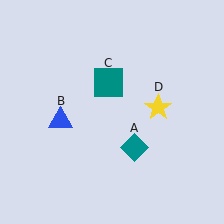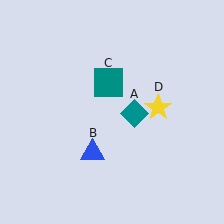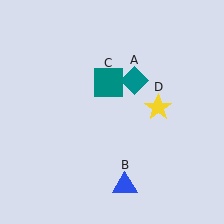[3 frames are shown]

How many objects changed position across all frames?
2 objects changed position: teal diamond (object A), blue triangle (object B).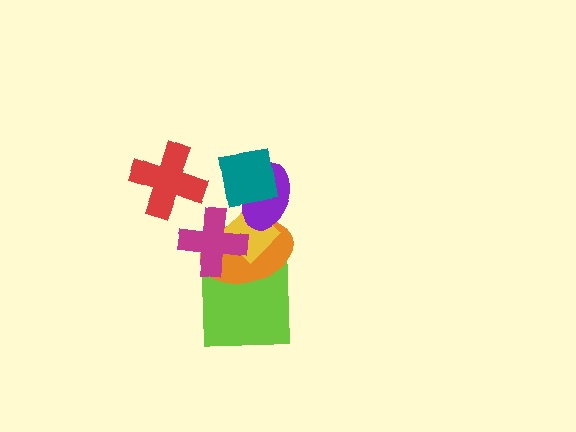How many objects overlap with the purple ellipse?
3 objects overlap with the purple ellipse.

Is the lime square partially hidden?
Yes, it is partially covered by another shape.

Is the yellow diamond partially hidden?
Yes, it is partially covered by another shape.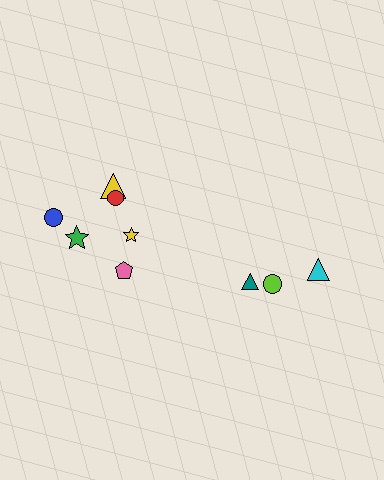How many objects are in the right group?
There are 3 objects.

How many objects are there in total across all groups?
There are 9 objects.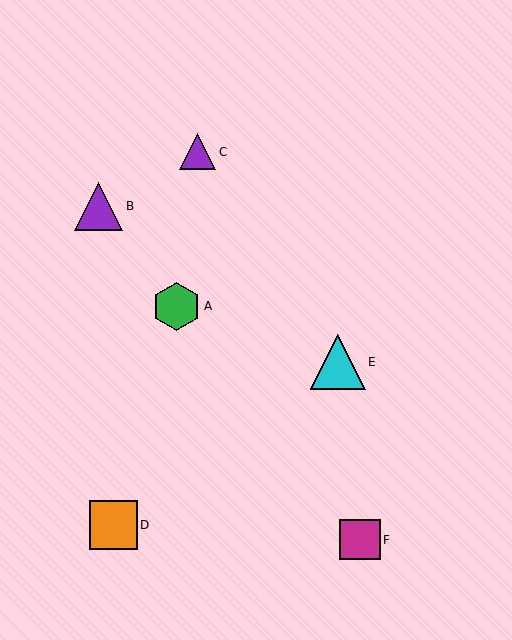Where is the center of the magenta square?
The center of the magenta square is at (360, 540).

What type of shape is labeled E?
Shape E is a cyan triangle.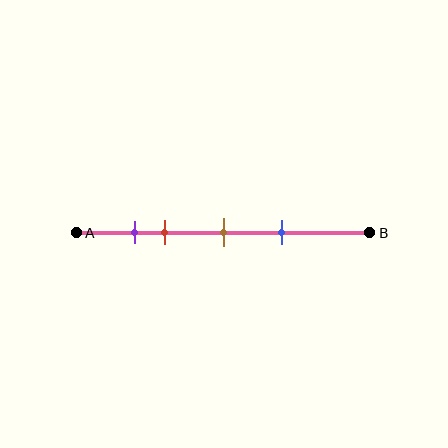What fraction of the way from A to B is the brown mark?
The brown mark is approximately 50% (0.5) of the way from A to B.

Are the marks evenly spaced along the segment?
No, the marks are not evenly spaced.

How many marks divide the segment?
There are 4 marks dividing the segment.